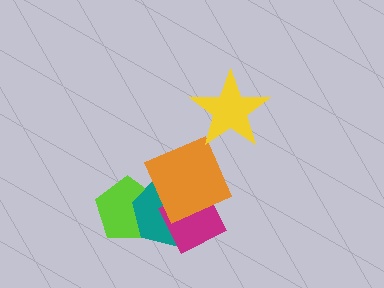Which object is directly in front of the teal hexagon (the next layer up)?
The magenta square is directly in front of the teal hexagon.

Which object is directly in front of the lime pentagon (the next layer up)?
The teal hexagon is directly in front of the lime pentagon.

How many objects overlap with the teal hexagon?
3 objects overlap with the teal hexagon.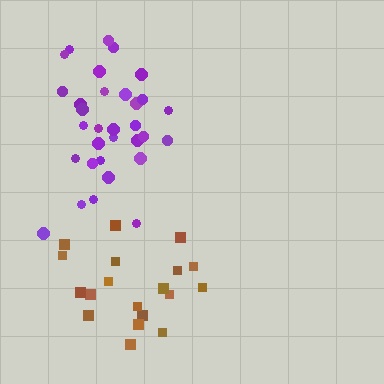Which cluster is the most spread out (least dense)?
Brown.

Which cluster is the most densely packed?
Purple.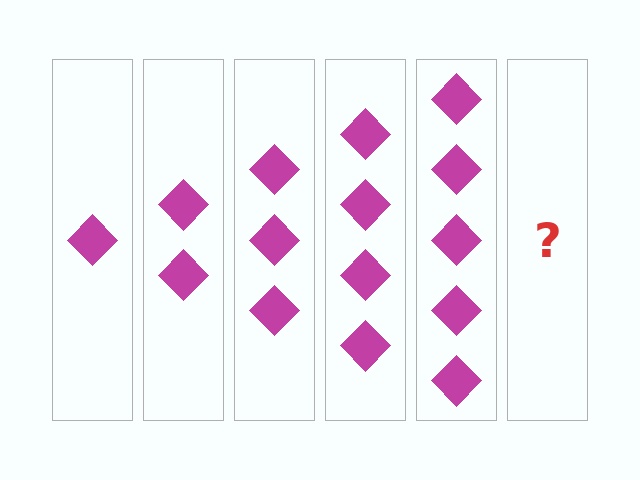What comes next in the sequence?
The next element should be 6 diamonds.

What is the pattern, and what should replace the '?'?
The pattern is that each step adds one more diamond. The '?' should be 6 diamonds.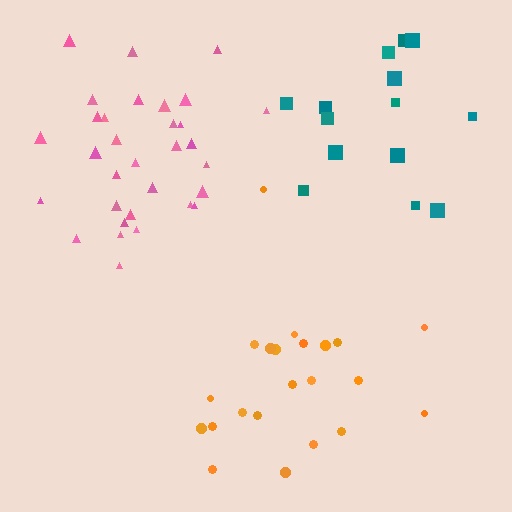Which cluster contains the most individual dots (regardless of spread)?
Pink (32).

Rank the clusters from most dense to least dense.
pink, orange, teal.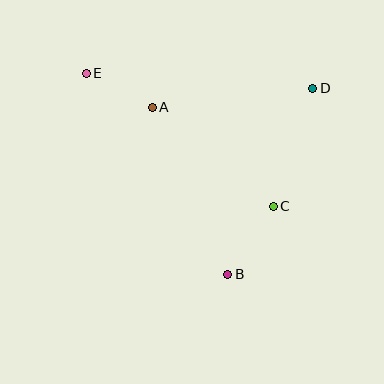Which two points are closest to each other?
Points A and E are closest to each other.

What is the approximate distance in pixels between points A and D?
The distance between A and D is approximately 162 pixels.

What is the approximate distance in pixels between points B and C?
The distance between B and C is approximately 82 pixels.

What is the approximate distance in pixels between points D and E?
The distance between D and E is approximately 227 pixels.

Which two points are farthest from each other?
Points B and E are farthest from each other.